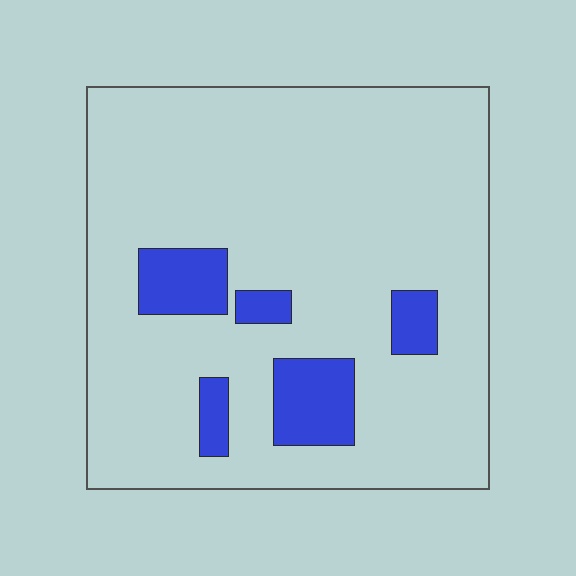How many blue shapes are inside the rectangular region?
5.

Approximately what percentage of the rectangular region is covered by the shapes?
Approximately 15%.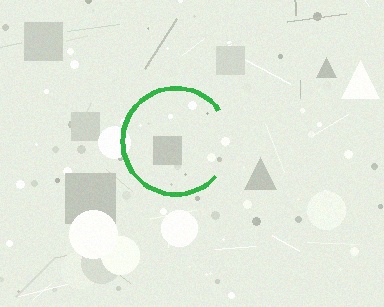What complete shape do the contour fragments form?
The contour fragments form a circle.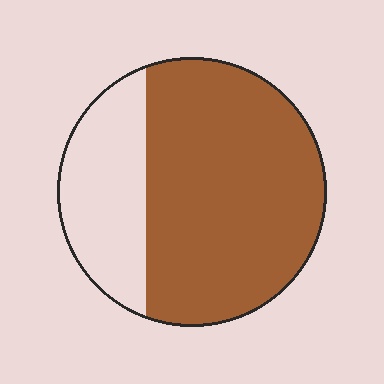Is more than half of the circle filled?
Yes.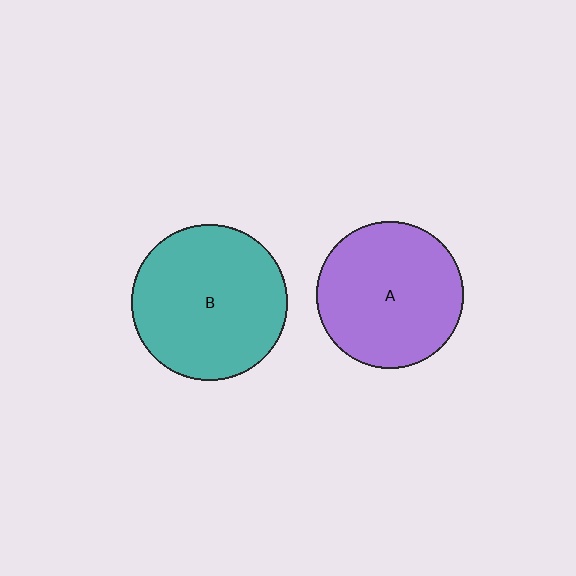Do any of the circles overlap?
No, none of the circles overlap.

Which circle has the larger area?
Circle B (teal).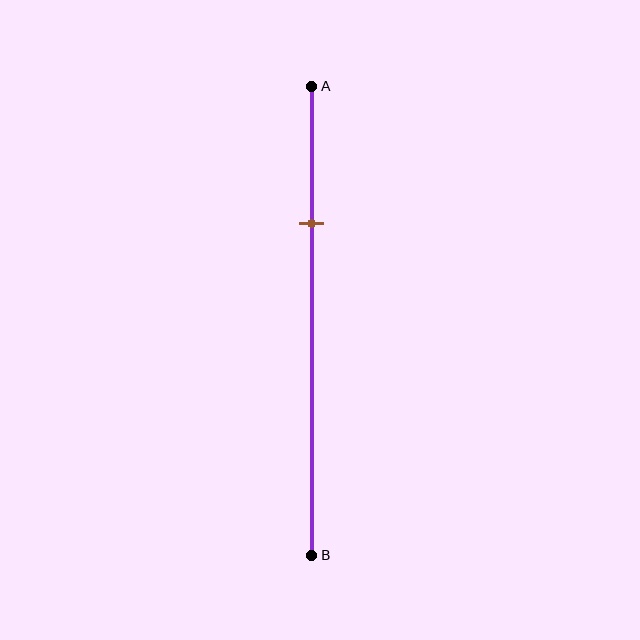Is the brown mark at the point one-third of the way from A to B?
No, the mark is at about 30% from A, not at the 33% one-third point.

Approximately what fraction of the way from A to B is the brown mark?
The brown mark is approximately 30% of the way from A to B.